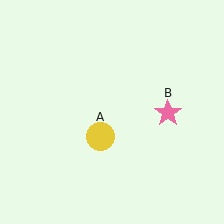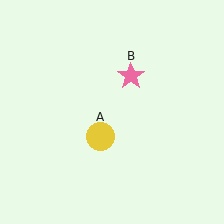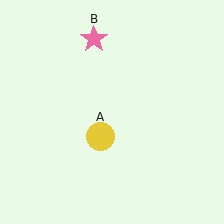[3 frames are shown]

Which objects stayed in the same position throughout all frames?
Yellow circle (object A) remained stationary.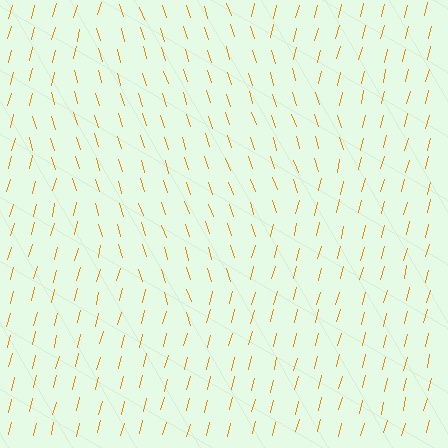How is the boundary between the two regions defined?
The boundary is defined purely by a change in line orientation (approximately 32 degrees difference). All lines are the same color and thickness.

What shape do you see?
I see a diamond.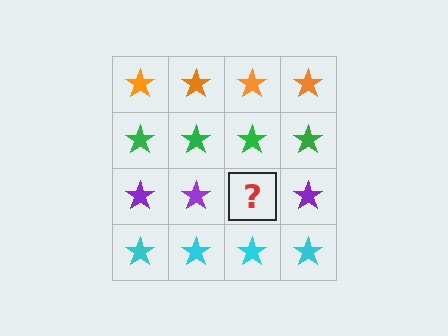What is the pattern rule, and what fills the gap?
The rule is that each row has a consistent color. The gap should be filled with a purple star.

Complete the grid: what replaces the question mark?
The question mark should be replaced with a purple star.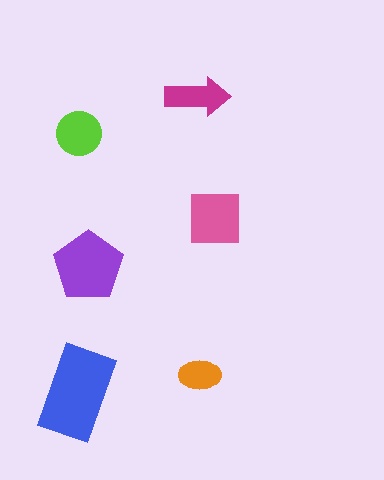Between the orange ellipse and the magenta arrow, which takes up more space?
The magenta arrow.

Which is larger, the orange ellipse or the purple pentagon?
The purple pentagon.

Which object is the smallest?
The orange ellipse.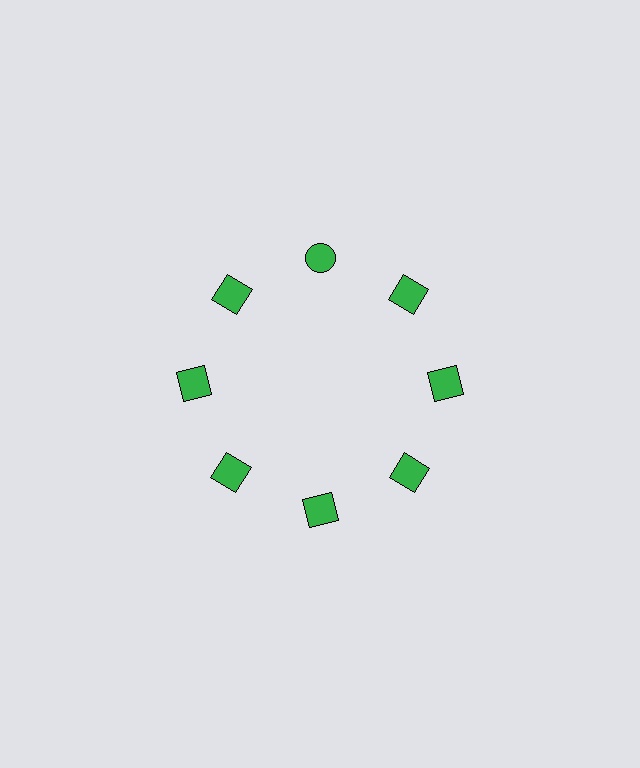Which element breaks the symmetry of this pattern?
The green circle at roughly the 12 o'clock position breaks the symmetry. All other shapes are green squares.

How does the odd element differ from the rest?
It has a different shape: circle instead of square.